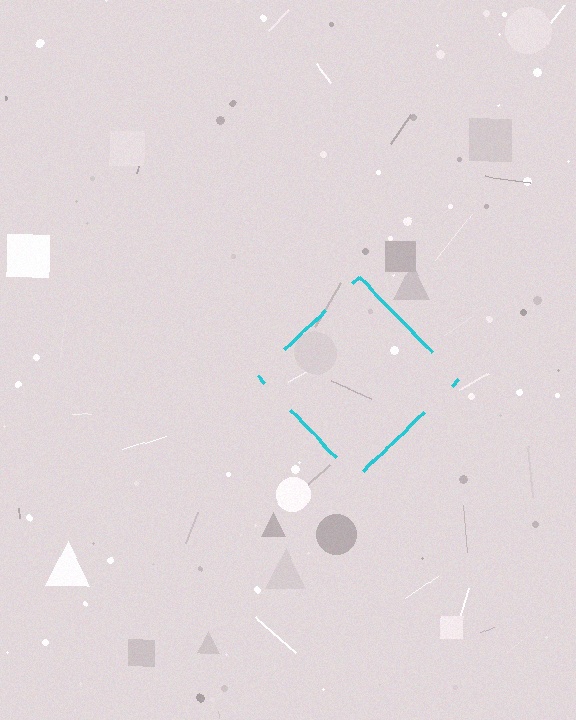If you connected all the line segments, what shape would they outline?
They would outline a diamond.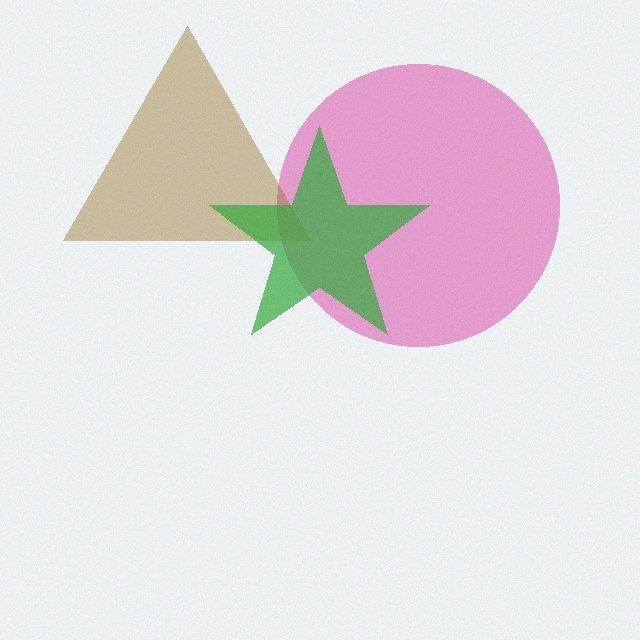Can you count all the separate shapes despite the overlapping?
Yes, there are 3 separate shapes.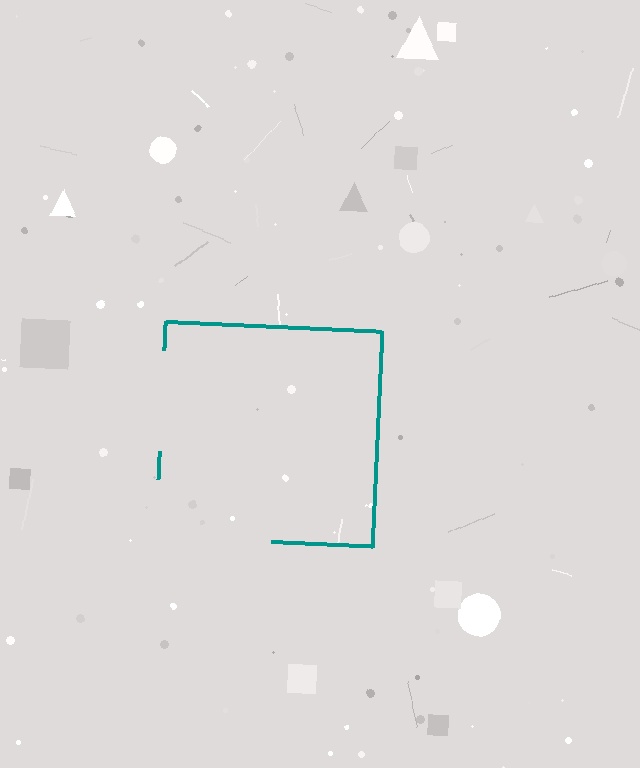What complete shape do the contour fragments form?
The contour fragments form a square.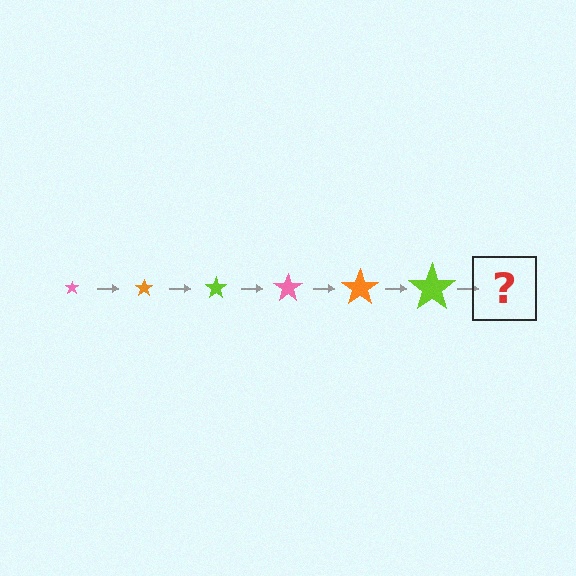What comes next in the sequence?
The next element should be a pink star, larger than the previous one.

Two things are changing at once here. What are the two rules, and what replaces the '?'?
The two rules are that the star grows larger each step and the color cycles through pink, orange, and lime. The '?' should be a pink star, larger than the previous one.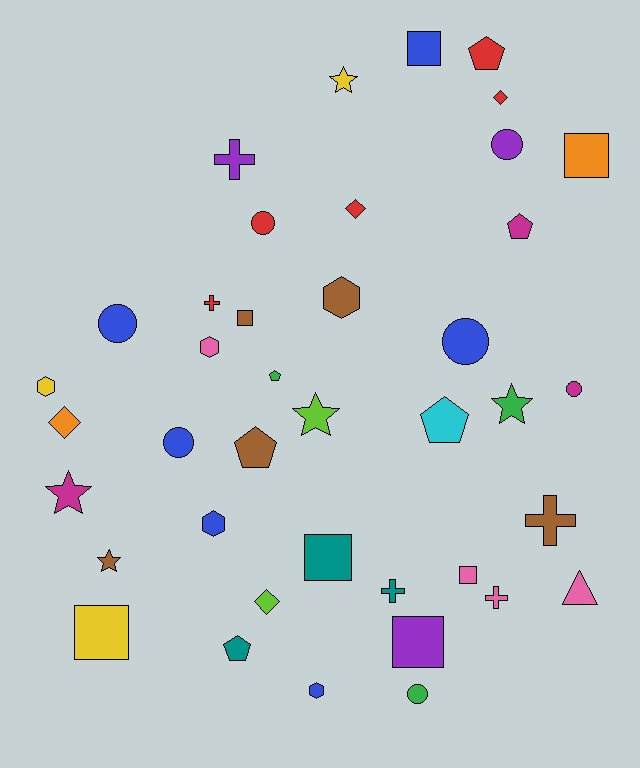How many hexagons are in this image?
There are 5 hexagons.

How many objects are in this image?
There are 40 objects.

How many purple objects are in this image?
There are 3 purple objects.